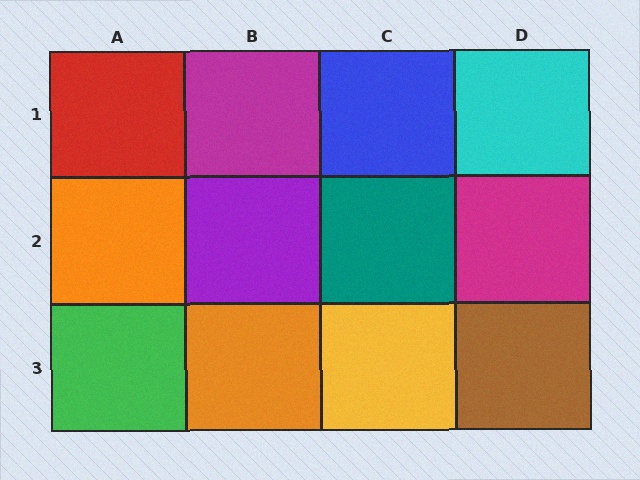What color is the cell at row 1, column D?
Cyan.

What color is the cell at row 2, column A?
Orange.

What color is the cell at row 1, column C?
Blue.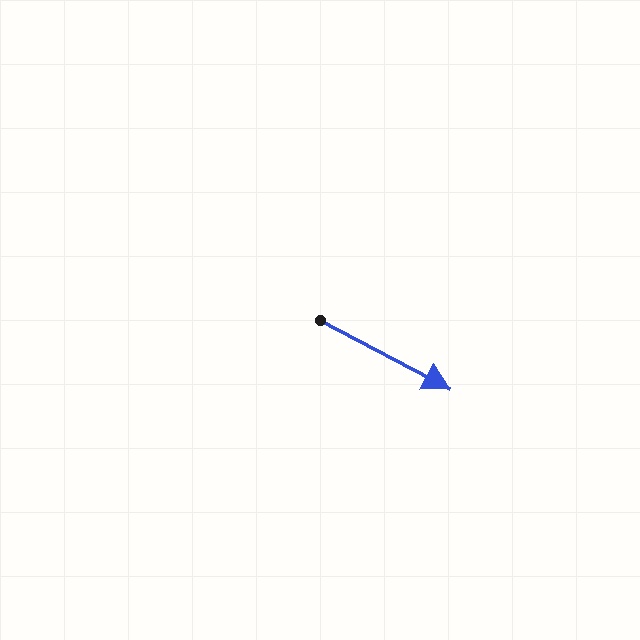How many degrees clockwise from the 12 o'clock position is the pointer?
Approximately 118 degrees.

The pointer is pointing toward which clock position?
Roughly 4 o'clock.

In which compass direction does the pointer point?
Southeast.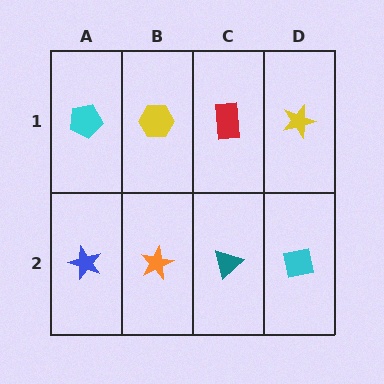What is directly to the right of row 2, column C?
A cyan square.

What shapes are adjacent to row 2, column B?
A yellow hexagon (row 1, column B), a blue star (row 2, column A), a teal triangle (row 2, column C).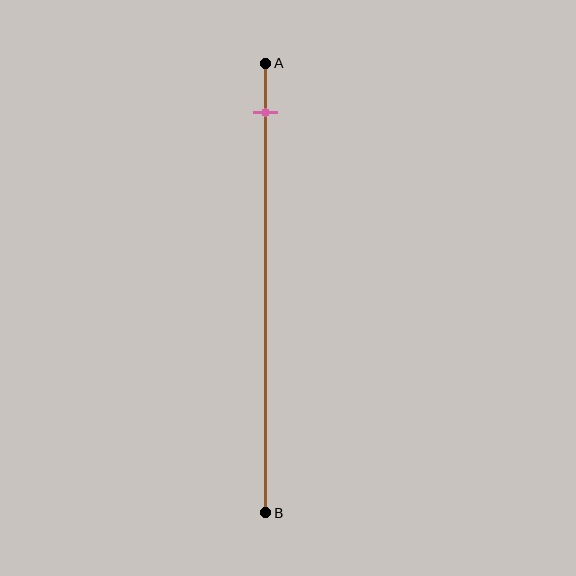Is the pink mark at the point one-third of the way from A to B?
No, the mark is at about 10% from A, not at the 33% one-third point.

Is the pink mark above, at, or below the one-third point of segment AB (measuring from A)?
The pink mark is above the one-third point of segment AB.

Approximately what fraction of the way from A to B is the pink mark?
The pink mark is approximately 10% of the way from A to B.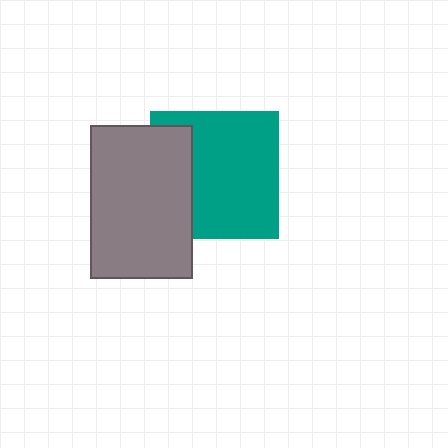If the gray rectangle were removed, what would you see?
You would see the complete teal square.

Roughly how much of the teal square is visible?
Most of it is visible (roughly 70%).